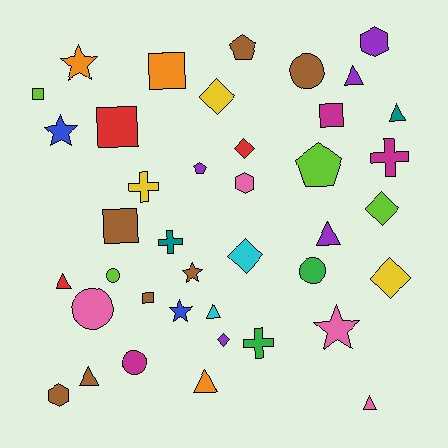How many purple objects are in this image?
There are 5 purple objects.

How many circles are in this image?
There are 5 circles.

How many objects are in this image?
There are 40 objects.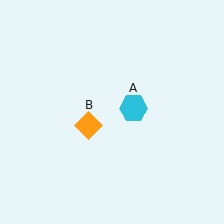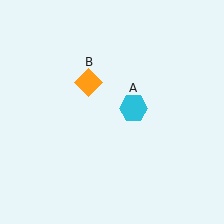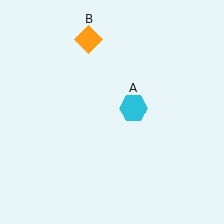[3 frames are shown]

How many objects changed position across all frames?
1 object changed position: orange diamond (object B).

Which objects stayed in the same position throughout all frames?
Cyan hexagon (object A) remained stationary.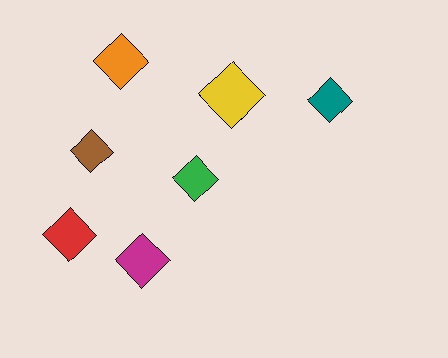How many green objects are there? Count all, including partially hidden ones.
There is 1 green object.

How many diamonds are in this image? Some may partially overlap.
There are 7 diamonds.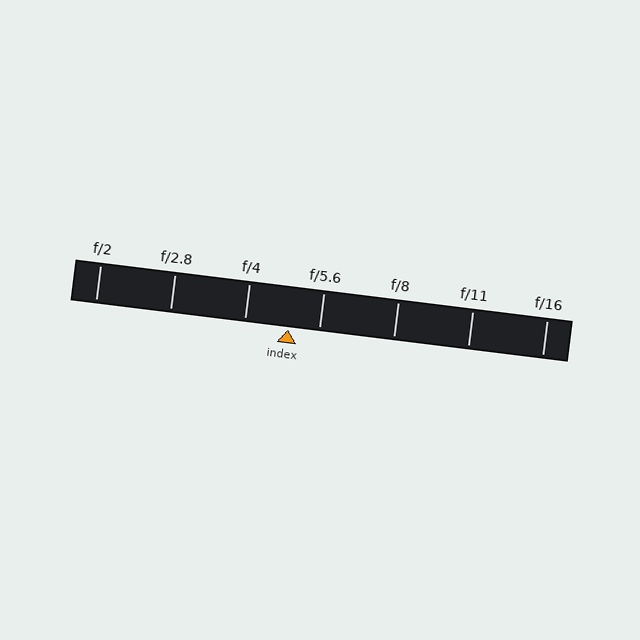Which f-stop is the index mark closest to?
The index mark is closest to f/5.6.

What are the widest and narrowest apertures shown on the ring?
The widest aperture shown is f/2 and the narrowest is f/16.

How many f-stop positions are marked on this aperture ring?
There are 7 f-stop positions marked.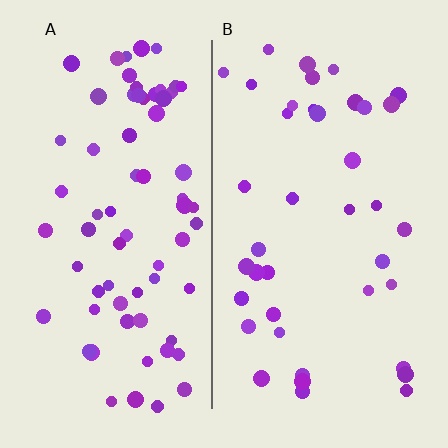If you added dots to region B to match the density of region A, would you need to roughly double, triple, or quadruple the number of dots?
Approximately double.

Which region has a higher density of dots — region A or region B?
A (the left).